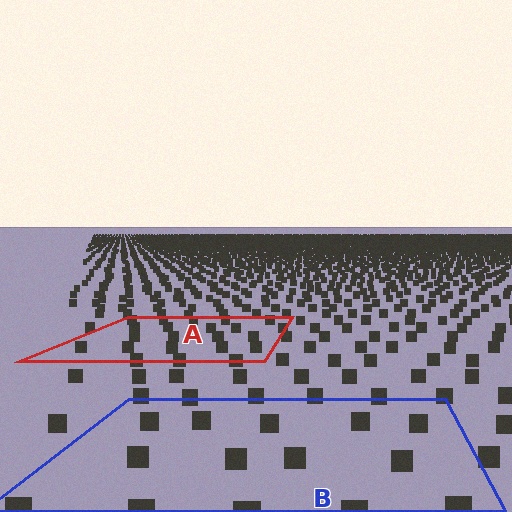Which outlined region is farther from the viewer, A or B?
Region A is farther from the viewer — the texture elements inside it appear smaller and more densely packed.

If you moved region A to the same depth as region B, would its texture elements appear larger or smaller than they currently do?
They would appear larger. At a closer depth, the same texture elements are projected at a bigger on-screen size.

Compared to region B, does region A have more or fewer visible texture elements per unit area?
Region A has more texture elements per unit area — they are packed more densely because it is farther away.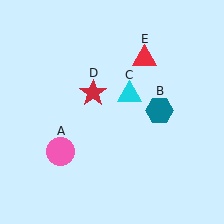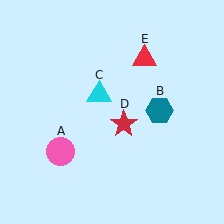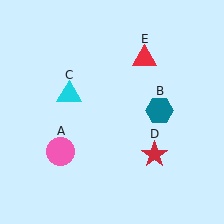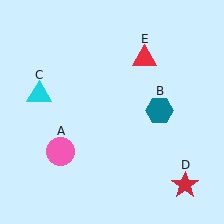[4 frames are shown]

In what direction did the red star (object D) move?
The red star (object D) moved down and to the right.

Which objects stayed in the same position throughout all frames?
Pink circle (object A) and teal hexagon (object B) and red triangle (object E) remained stationary.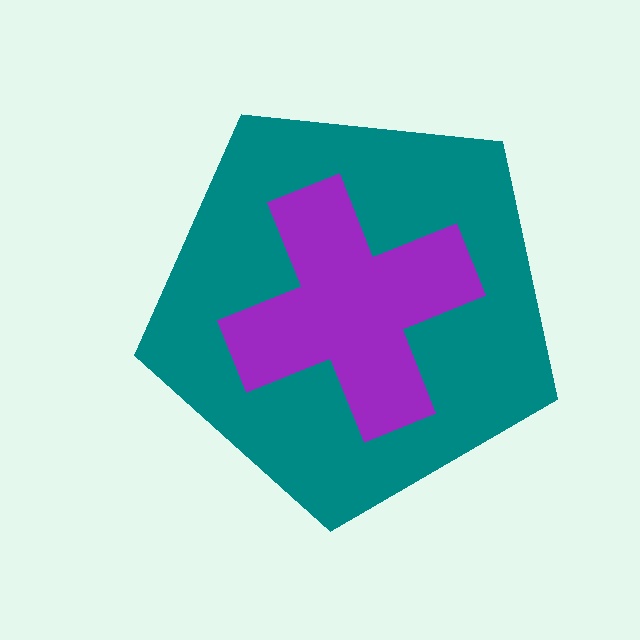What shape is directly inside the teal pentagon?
The purple cross.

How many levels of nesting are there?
2.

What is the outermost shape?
The teal pentagon.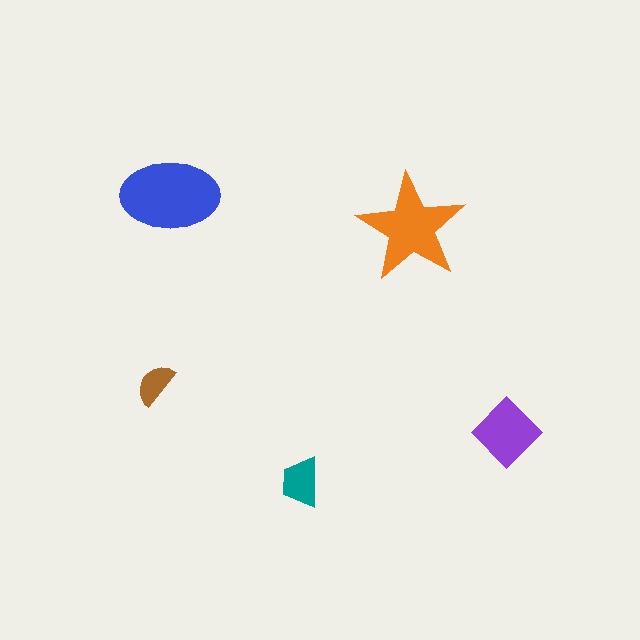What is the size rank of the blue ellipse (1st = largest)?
1st.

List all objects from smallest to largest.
The brown semicircle, the teal trapezoid, the purple diamond, the orange star, the blue ellipse.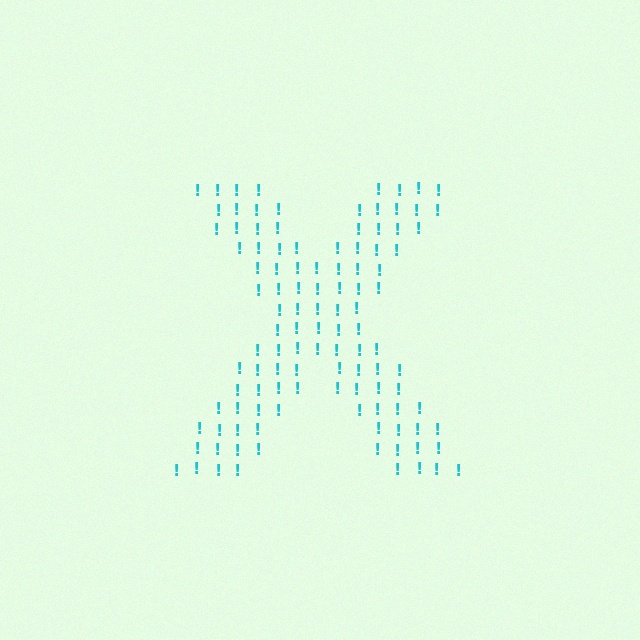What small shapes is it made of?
It is made of small exclamation marks.